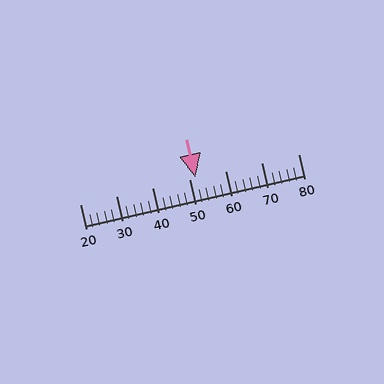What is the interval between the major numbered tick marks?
The major tick marks are spaced 10 units apart.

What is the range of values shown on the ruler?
The ruler shows values from 20 to 80.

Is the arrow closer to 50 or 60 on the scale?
The arrow is closer to 50.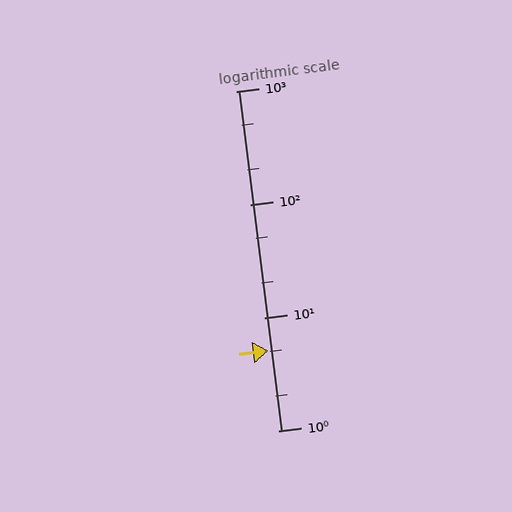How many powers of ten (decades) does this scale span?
The scale spans 3 decades, from 1 to 1000.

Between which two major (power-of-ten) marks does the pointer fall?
The pointer is between 1 and 10.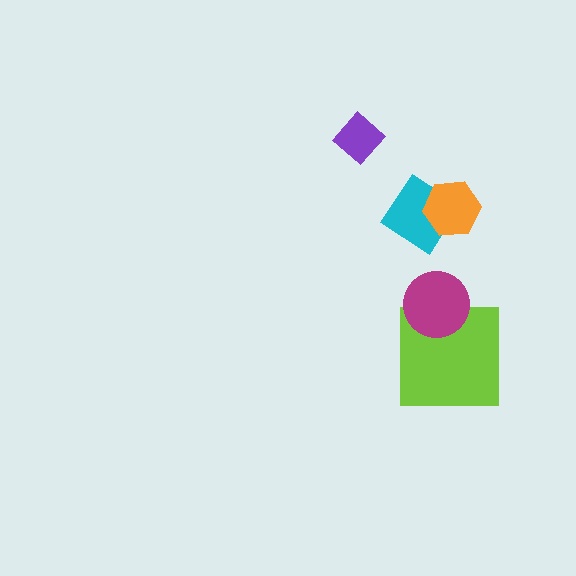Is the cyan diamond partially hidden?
Yes, it is partially covered by another shape.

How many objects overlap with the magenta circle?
1 object overlaps with the magenta circle.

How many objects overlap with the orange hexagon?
1 object overlaps with the orange hexagon.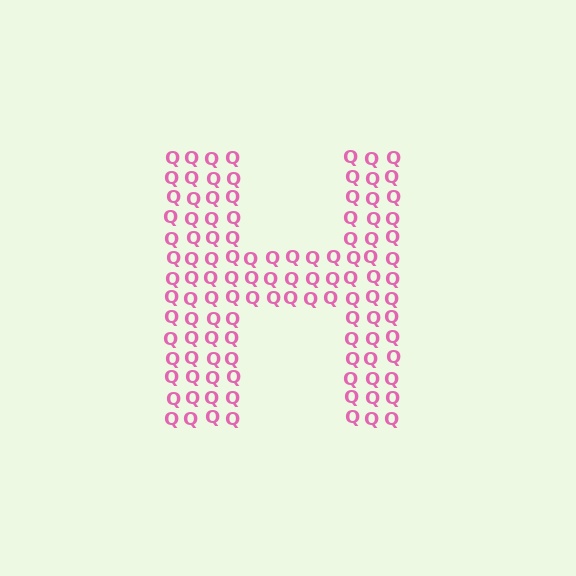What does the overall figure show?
The overall figure shows the letter H.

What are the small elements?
The small elements are letter Q's.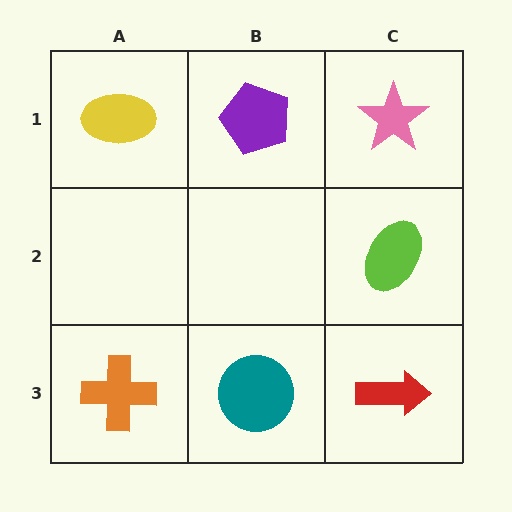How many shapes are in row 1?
3 shapes.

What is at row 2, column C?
A lime ellipse.